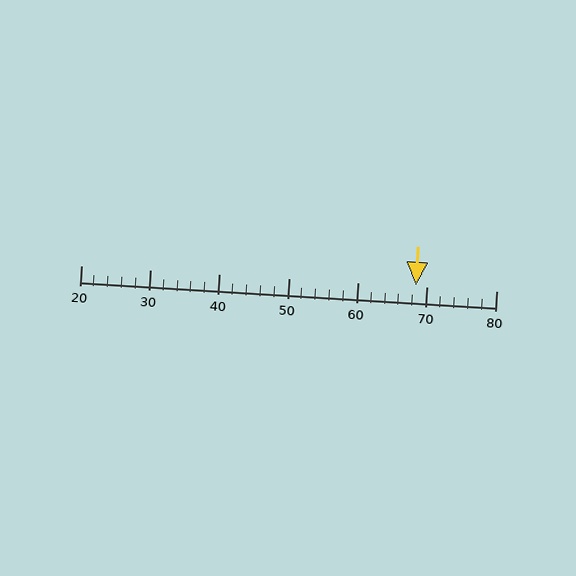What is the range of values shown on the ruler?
The ruler shows values from 20 to 80.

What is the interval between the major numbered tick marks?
The major tick marks are spaced 10 units apart.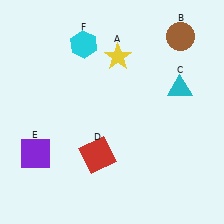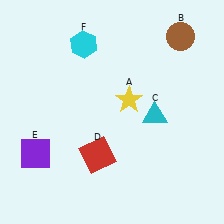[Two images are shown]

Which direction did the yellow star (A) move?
The yellow star (A) moved down.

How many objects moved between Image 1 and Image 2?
2 objects moved between the two images.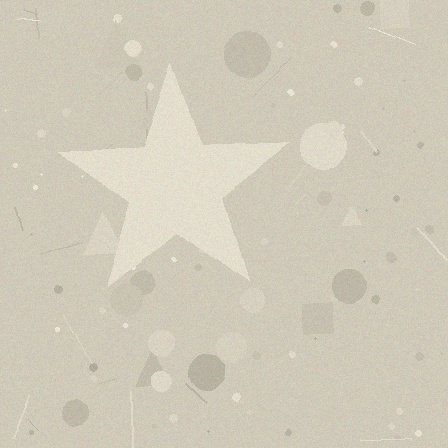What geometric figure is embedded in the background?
A star is embedded in the background.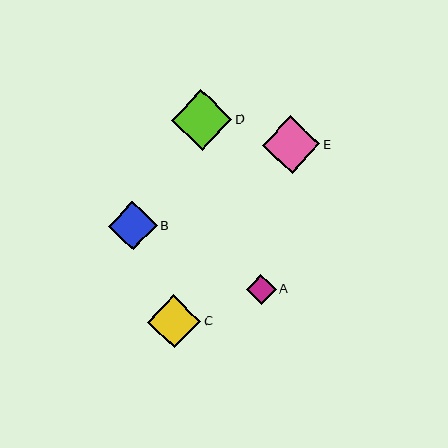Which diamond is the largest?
Diamond D is the largest with a size of approximately 60 pixels.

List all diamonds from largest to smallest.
From largest to smallest: D, E, C, B, A.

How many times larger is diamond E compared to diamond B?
Diamond E is approximately 1.2 times the size of diamond B.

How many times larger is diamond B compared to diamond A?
Diamond B is approximately 1.6 times the size of diamond A.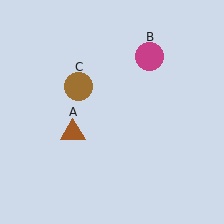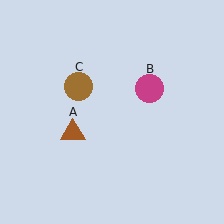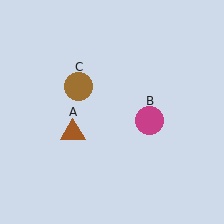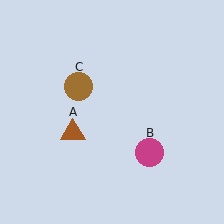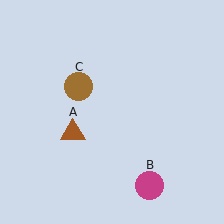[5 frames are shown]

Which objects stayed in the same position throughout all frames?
Brown triangle (object A) and brown circle (object C) remained stationary.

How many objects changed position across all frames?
1 object changed position: magenta circle (object B).